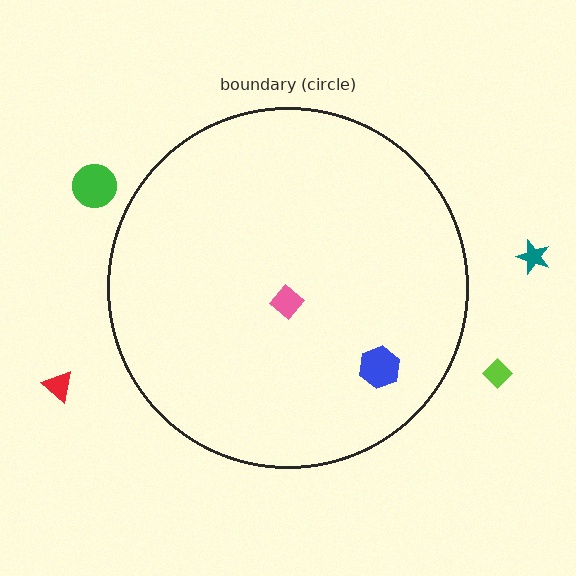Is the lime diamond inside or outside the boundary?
Outside.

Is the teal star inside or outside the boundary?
Outside.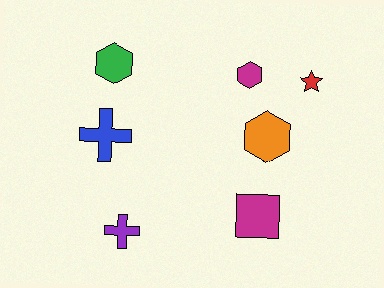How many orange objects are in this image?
There is 1 orange object.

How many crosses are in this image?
There are 2 crosses.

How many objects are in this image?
There are 7 objects.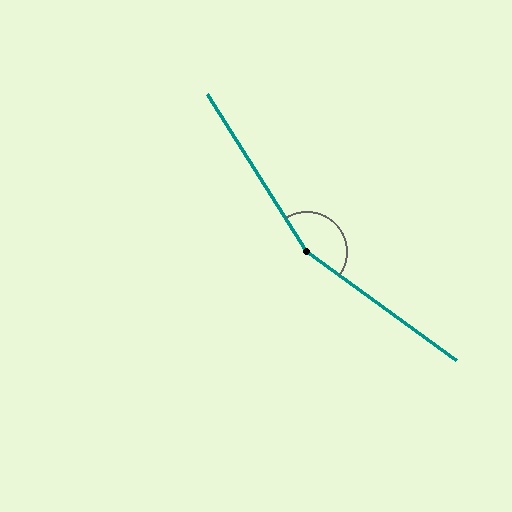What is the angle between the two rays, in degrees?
Approximately 158 degrees.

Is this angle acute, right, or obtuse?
It is obtuse.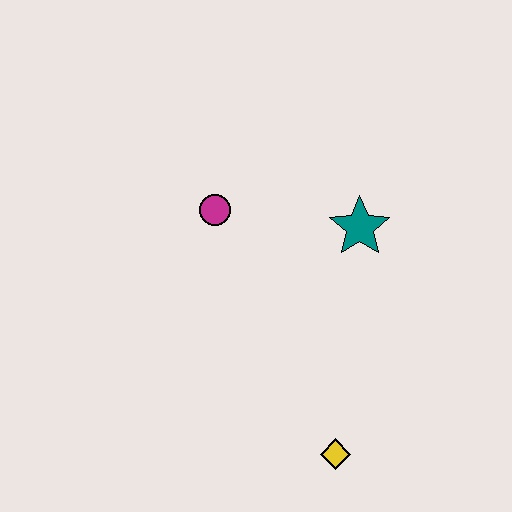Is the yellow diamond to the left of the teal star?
Yes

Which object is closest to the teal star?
The magenta circle is closest to the teal star.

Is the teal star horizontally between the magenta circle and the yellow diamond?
No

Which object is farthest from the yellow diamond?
The magenta circle is farthest from the yellow diamond.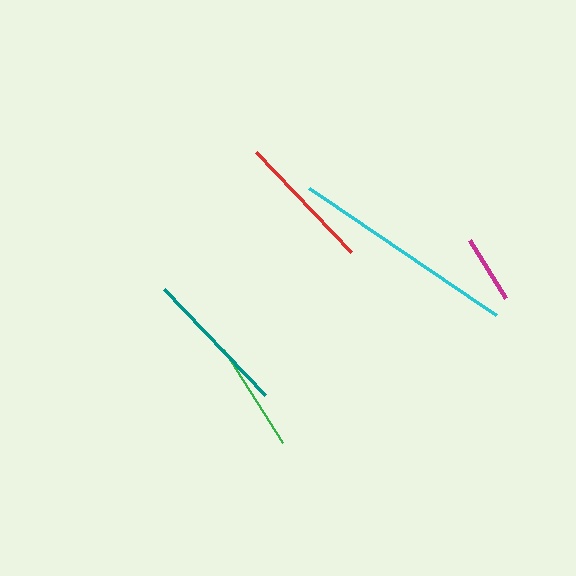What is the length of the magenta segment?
The magenta segment is approximately 68 pixels long.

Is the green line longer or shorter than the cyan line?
The cyan line is longer than the green line.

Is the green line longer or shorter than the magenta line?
The green line is longer than the magenta line.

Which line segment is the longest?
The cyan line is the longest at approximately 226 pixels.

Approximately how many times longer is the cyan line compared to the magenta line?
The cyan line is approximately 3.3 times the length of the magenta line.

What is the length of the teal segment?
The teal segment is approximately 147 pixels long.